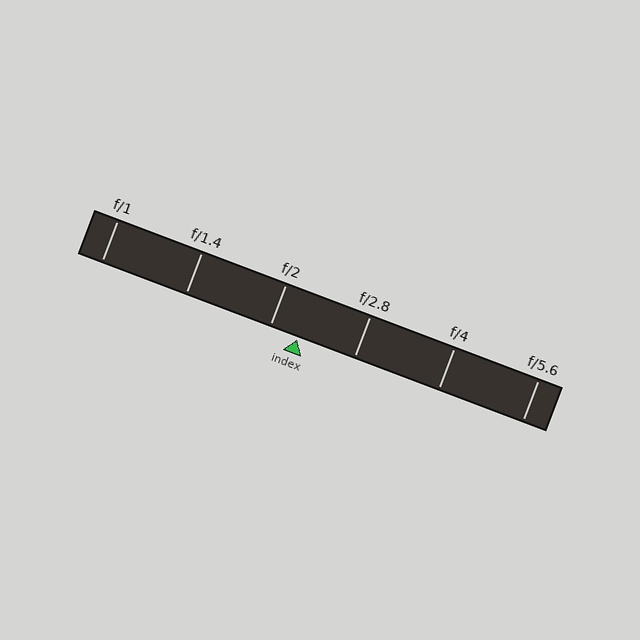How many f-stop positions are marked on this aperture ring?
There are 6 f-stop positions marked.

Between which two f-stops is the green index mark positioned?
The index mark is between f/2 and f/2.8.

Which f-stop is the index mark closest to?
The index mark is closest to f/2.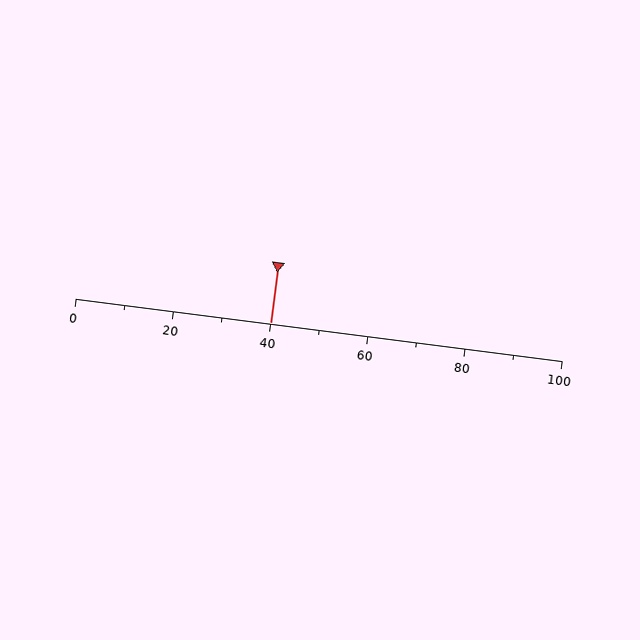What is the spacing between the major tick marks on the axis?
The major ticks are spaced 20 apart.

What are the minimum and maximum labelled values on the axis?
The axis runs from 0 to 100.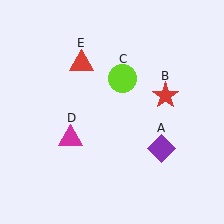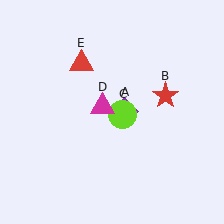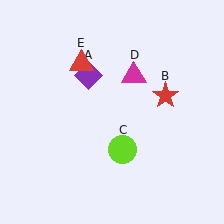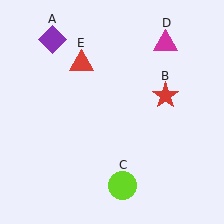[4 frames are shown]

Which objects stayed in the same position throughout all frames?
Red star (object B) and red triangle (object E) remained stationary.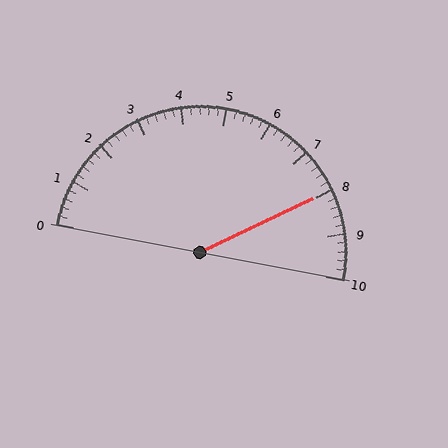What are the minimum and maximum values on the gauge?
The gauge ranges from 0 to 10.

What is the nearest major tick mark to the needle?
The nearest major tick mark is 8.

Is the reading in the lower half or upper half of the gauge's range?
The reading is in the upper half of the range (0 to 10).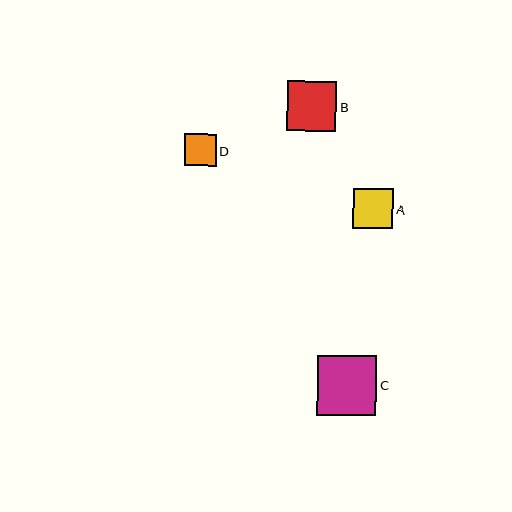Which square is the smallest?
Square D is the smallest with a size of approximately 31 pixels.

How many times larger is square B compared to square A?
Square B is approximately 1.2 times the size of square A.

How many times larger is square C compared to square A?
Square C is approximately 1.5 times the size of square A.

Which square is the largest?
Square C is the largest with a size of approximately 60 pixels.